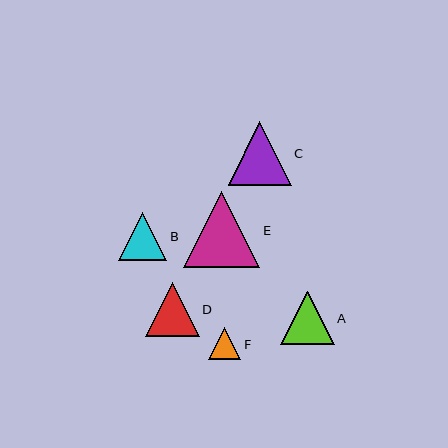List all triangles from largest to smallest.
From largest to smallest: E, C, D, A, B, F.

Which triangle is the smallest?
Triangle F is the smallest with a size of approximately 32 pixels.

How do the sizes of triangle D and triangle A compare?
Triangle D and triangle A are approximately the same size.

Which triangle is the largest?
Triangle E is the largest with a size of approximately 76 pixels.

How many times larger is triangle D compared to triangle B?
Triangle D is approximately 1.1 times the size of triangle B.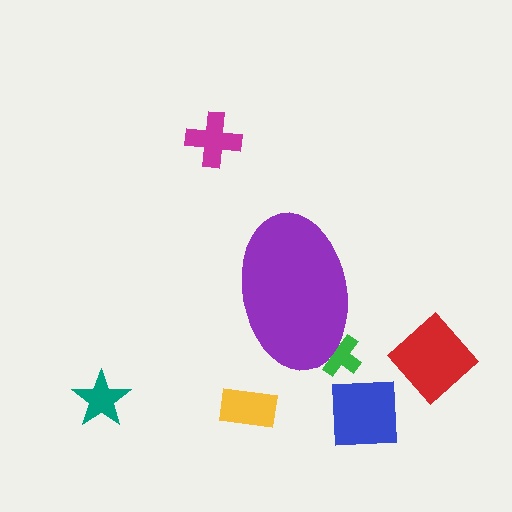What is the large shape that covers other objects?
A purple ellipse.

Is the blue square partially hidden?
No, the blue square is fully visible.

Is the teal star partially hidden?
No, the teal star is fully visible.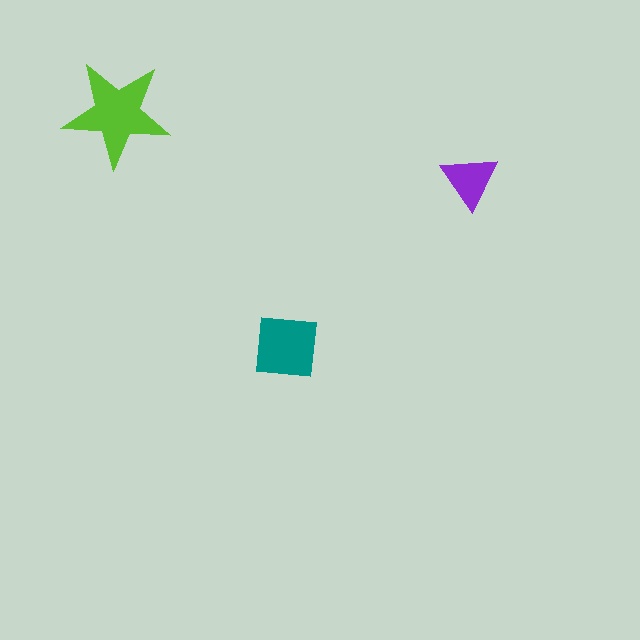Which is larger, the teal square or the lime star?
The lime star.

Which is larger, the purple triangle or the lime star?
The lime star.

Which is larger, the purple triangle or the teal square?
The teal square.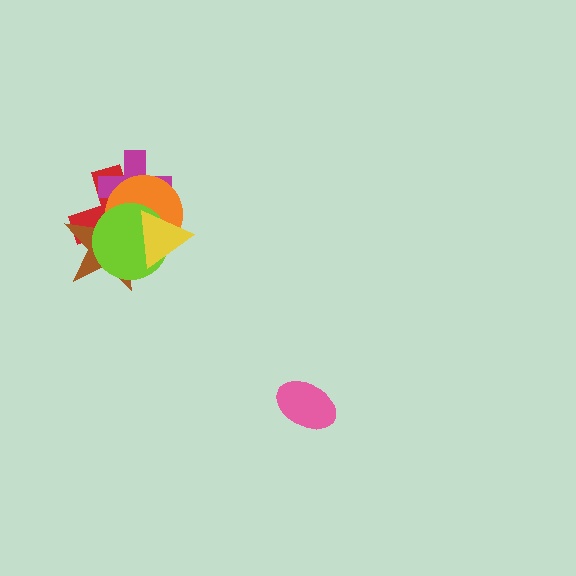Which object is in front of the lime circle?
The yellow triangle is in front of the lime circle.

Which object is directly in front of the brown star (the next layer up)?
The orange circle is directly in front of the brown star.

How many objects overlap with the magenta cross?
5 objects overlap with the magenta cross.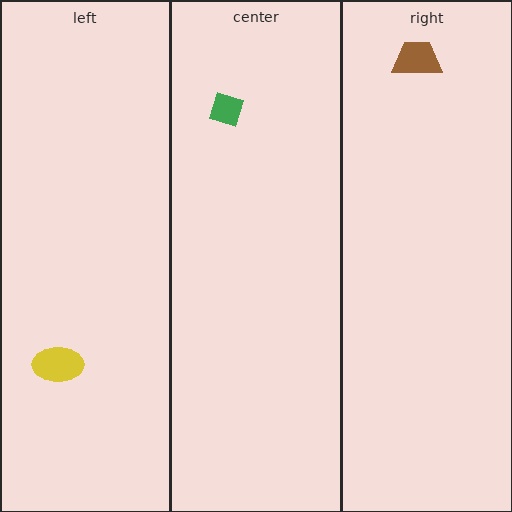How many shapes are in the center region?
1.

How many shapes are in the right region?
1.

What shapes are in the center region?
The green diamond.